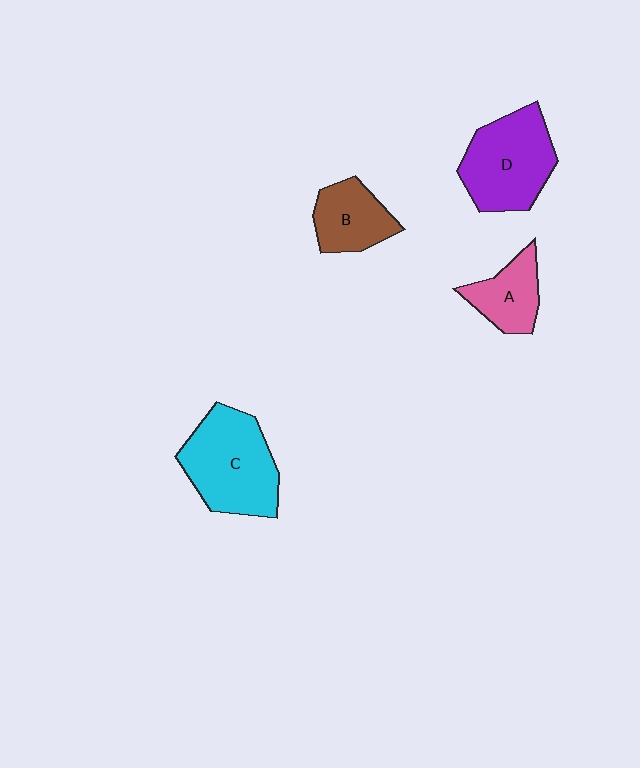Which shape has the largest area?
Shape C (cyan).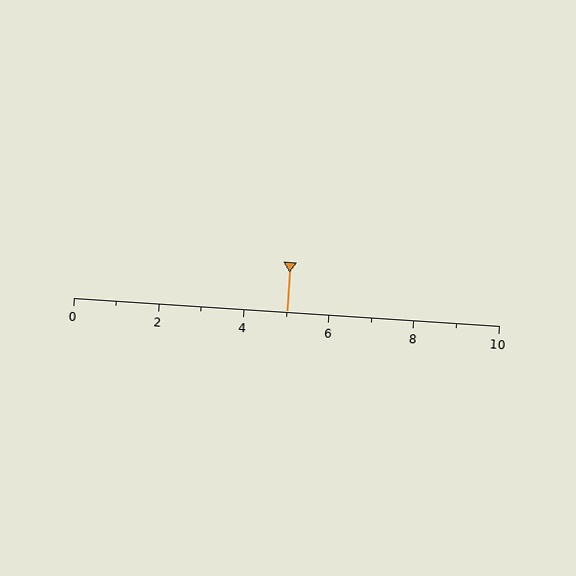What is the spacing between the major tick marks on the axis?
The major ticks are spaced 2 apart.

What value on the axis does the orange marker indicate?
The marker indicates approximately 5.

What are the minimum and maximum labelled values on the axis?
The axis runs from 0 to 10.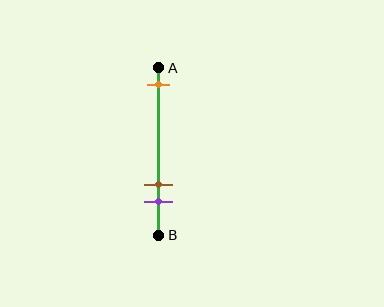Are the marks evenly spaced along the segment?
No, the marks are not evenly spaced.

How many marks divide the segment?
There are 3 marks dividing the segment.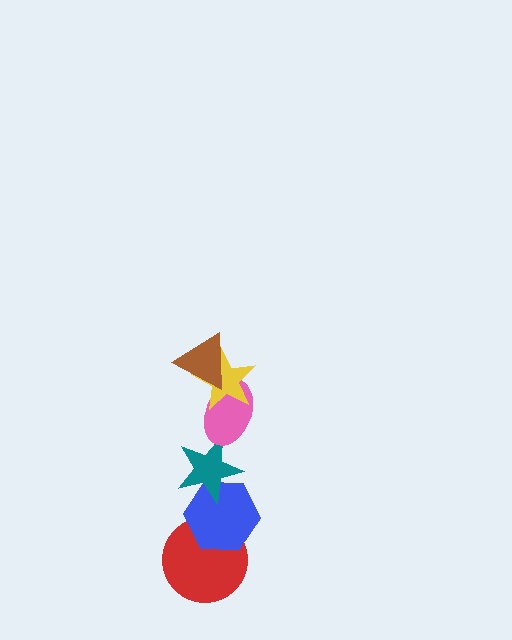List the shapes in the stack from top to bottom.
From top to bottom: the brown triangle, the yellow star, the pink ellipse, the teal star, the blue hexagon, the red circle.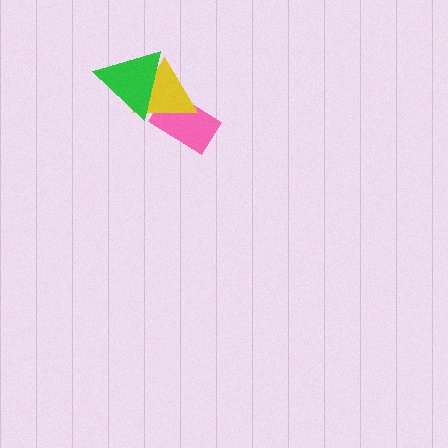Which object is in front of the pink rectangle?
The yellow triangle is in front of the pink rectangle.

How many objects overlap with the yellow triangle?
2 objects overlap with the yellow triangle.